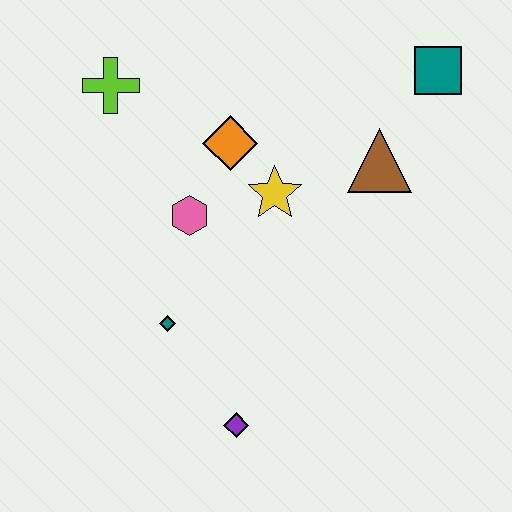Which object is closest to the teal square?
The brown triangle is closest to the teal square.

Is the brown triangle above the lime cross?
No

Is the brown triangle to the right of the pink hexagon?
Yes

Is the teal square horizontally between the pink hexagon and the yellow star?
No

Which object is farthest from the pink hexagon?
The teal square is farthest from the pink hexagon.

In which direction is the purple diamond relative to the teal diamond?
The purple diamond is below the teal diamond.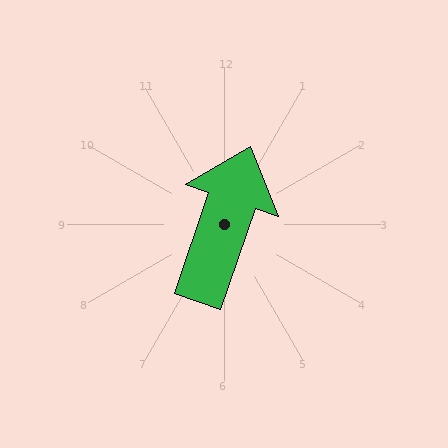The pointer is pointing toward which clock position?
Roughly 1 o'clock.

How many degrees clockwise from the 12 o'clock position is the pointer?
Approximately 19 degrees.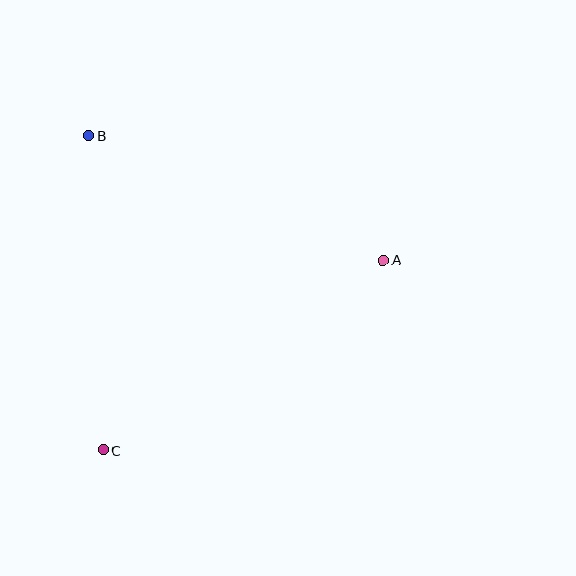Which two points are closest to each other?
Points B and C are closest to each other.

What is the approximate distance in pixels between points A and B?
The distance between A and B is approximately 319 pixels.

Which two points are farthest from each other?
Points A and C are farthest from each other.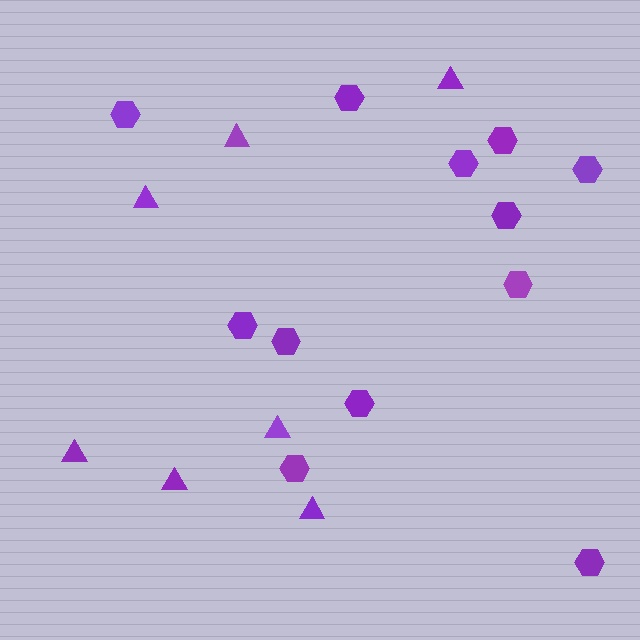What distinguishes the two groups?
There are 2 groups: one group of triangles (7) and one group of hexagons (12).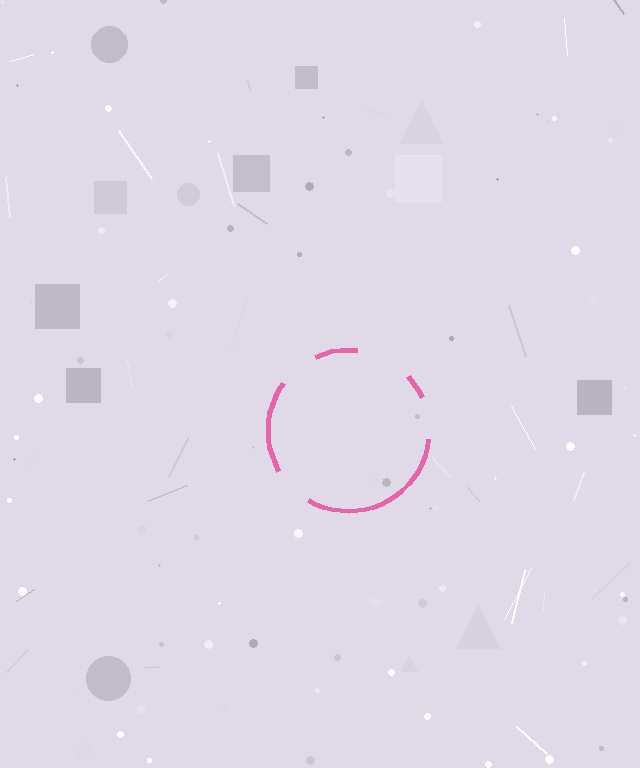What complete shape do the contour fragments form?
The contour fragments form a circle.